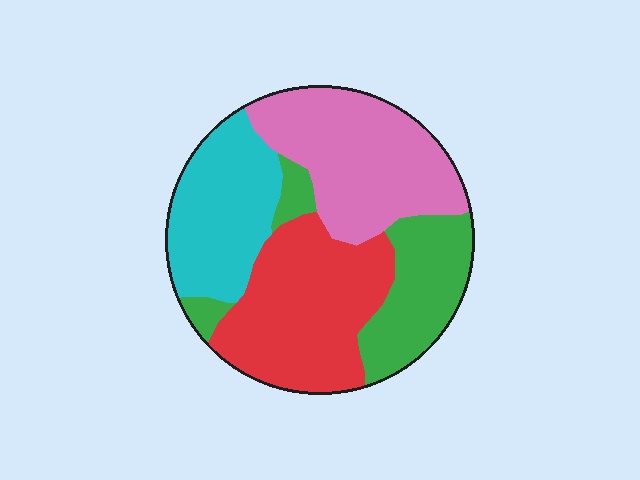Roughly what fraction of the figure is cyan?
Cyan covers about 20% of the figure.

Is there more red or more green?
Red.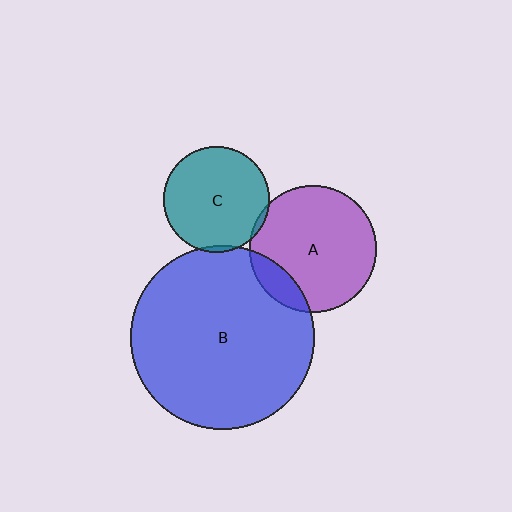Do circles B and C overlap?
Yes.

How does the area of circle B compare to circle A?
Approximately 2.1 times.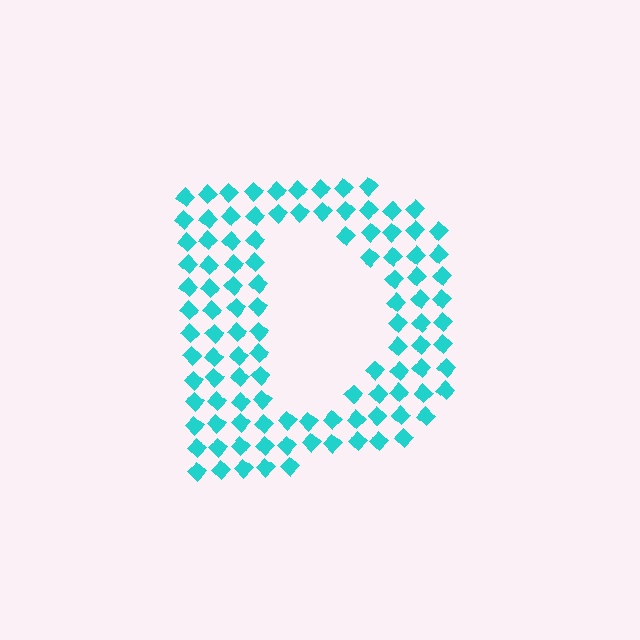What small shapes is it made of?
It is made of small diamonds.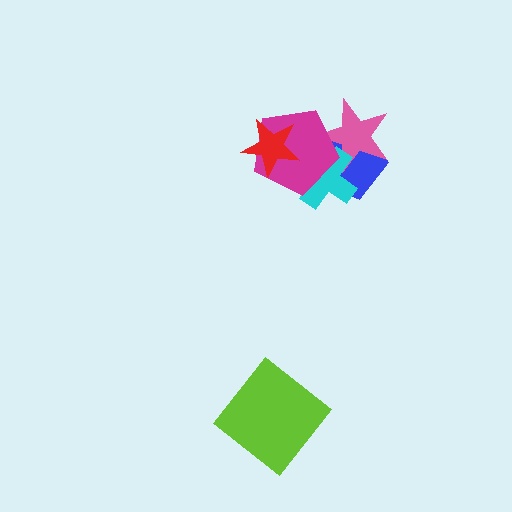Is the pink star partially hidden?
Yes, it is partially covered by another shape.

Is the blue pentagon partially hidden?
Yes, it is partially covered by another shape.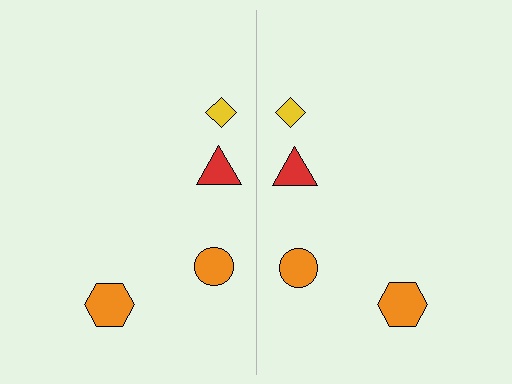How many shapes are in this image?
There are 8 shapes in this image.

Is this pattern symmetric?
Yes, this pattern has bilateral (reflection) symmetry.